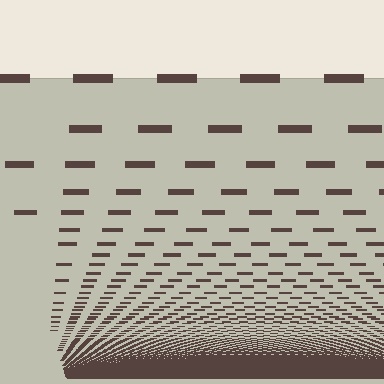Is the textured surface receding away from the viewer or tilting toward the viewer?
The surface appears to tilt toward the viewer. Texture elements get larger and sparser toward the top.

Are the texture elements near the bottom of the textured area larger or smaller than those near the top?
Smaller. The gradient is inverted — elements near the bottom are smaller and denser.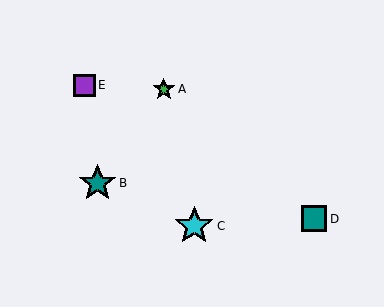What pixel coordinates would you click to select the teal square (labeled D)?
Click at (314, 219) to select the teal square D.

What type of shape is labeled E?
Shape E is a purple square.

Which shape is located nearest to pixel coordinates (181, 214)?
The cyan star (labeled C) at (194, 226) is nearest to that location.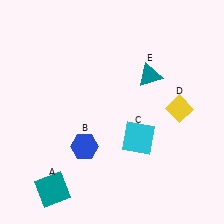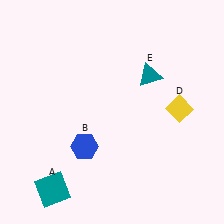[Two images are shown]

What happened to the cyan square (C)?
The cyan square (C) was removed in Image 2. It was in the bottom-right area of Image 1.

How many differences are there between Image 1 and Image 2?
There is 1 difference between the two images.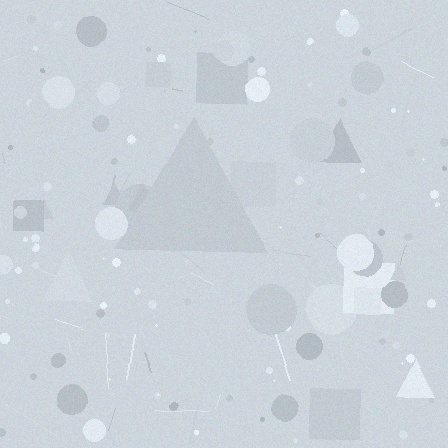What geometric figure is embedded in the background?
A triangle is embedded in the background.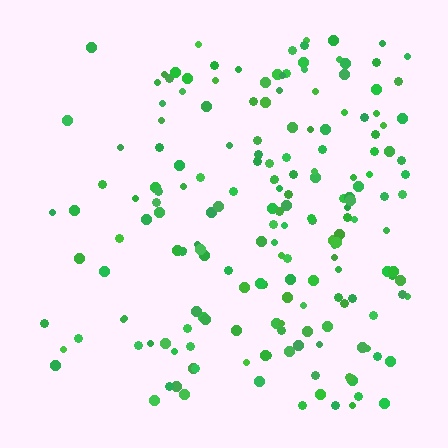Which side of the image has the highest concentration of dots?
The right.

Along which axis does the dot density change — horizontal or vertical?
Horizontal.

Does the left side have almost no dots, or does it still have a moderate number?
Still a moderate number, just noticeably fewer than the right.